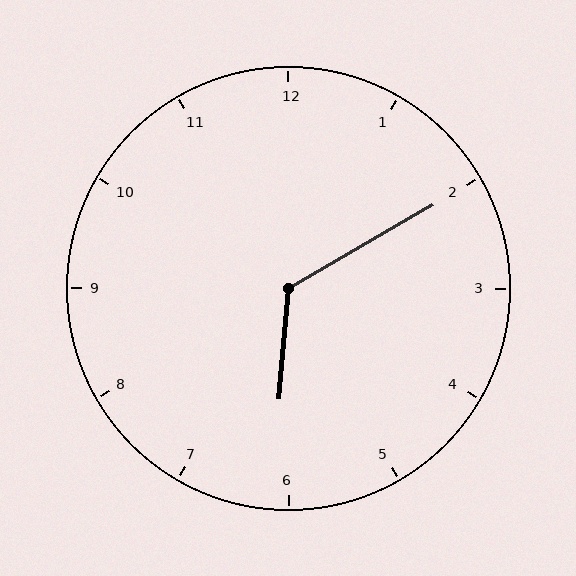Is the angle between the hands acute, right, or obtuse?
It is obtuse.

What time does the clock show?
6:10.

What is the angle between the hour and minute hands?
Approximately 125 degrees.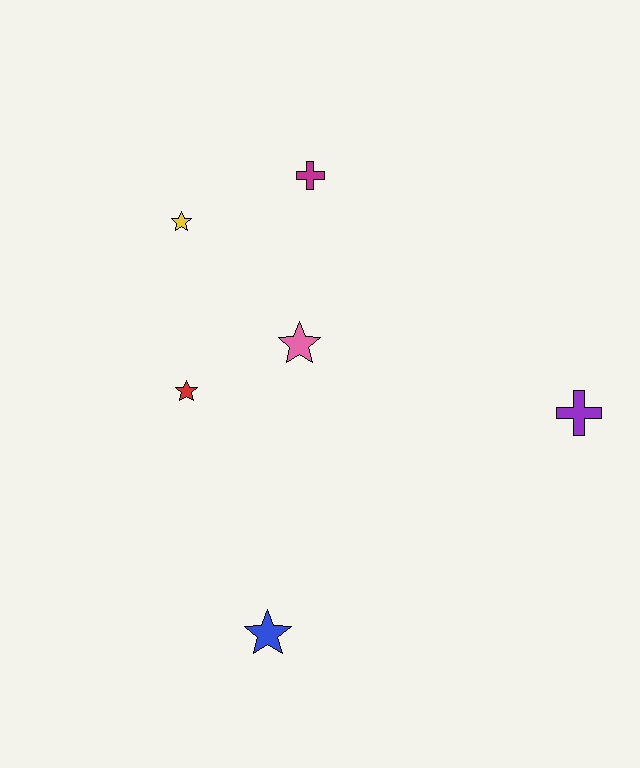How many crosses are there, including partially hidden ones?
There are 2 crosses.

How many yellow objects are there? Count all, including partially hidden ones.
There is 1 yellow object.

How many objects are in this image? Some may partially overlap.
There are 6 objects.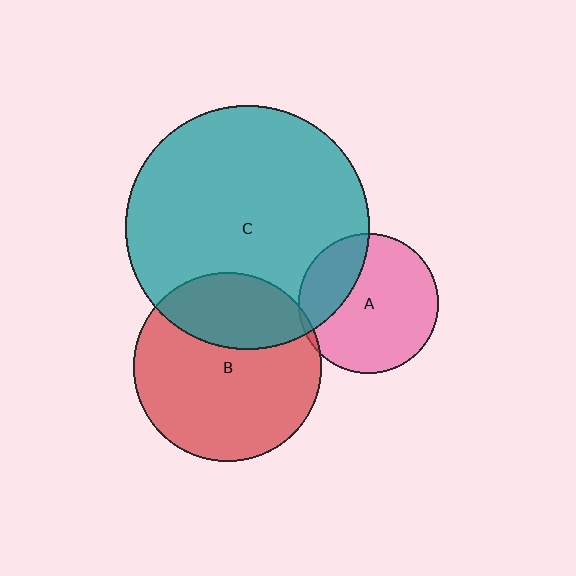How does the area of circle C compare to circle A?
Approximately 3.1 times.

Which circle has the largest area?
Circle C (teal).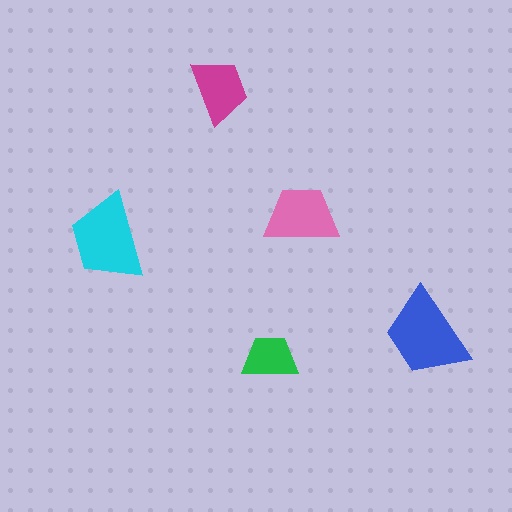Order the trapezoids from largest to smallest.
the blue one, the cyan one, the pink one, the magenta one, the green one.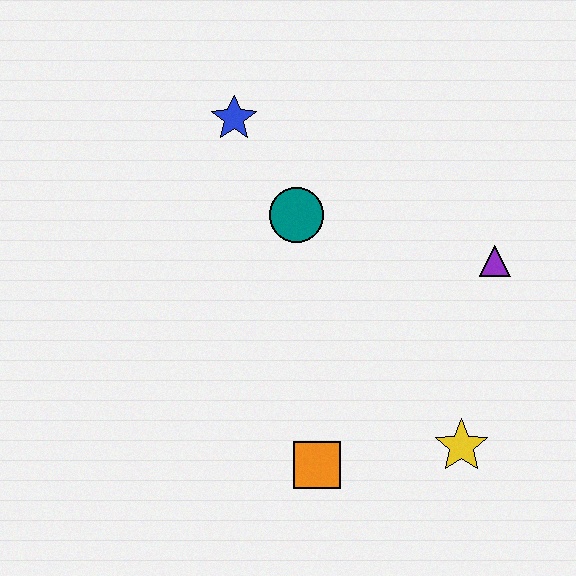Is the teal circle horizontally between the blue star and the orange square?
Yes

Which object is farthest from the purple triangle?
The blue star is farthest from the purple triangle.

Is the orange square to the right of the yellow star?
No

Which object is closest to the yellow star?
The orange square is closest to the yellow star.